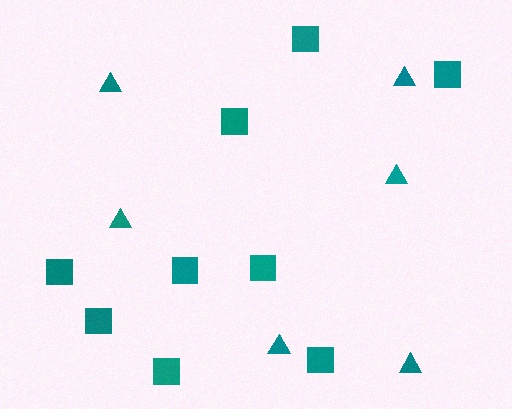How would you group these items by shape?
There are 2 groups: one group of triangles (6) and one group of squares (9).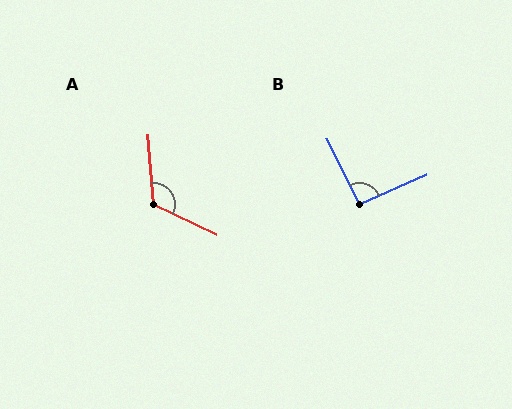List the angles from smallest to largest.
B (92°), A (120°).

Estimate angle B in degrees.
Approximately 92 degrees.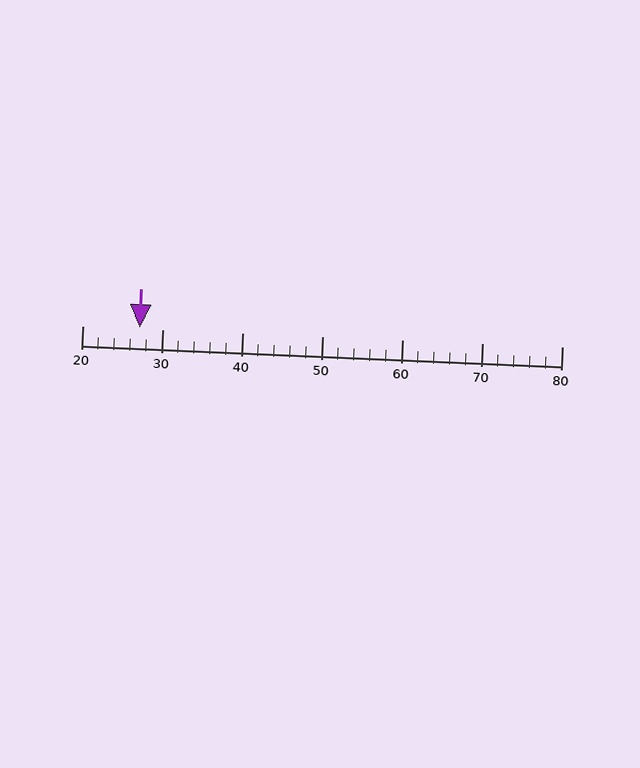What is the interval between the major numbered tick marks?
The major tick marks are spaced 10 units apart.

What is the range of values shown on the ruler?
The ruler shows values from 20 to 80.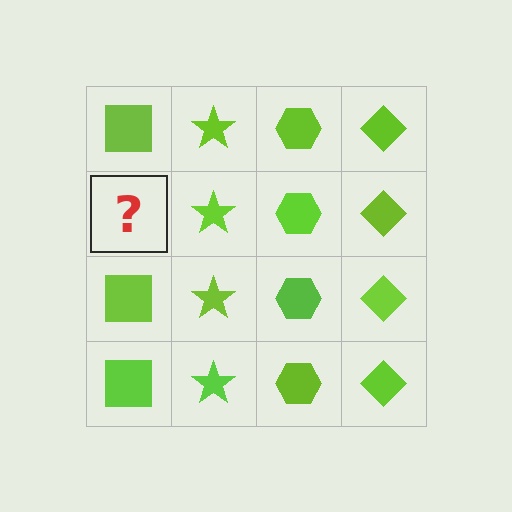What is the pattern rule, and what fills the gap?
The rule is that each column has a consistent shape. The gap should be filled with a lime square.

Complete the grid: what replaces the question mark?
The question mark should be replaced with a lime square.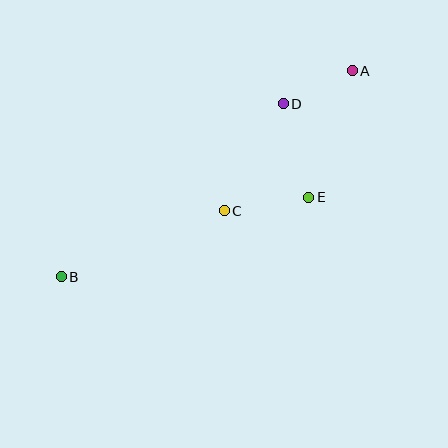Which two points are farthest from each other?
Points A and B are farthest from each other.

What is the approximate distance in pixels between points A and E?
The distance between A and E is approximately 134 pixels.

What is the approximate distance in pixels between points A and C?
The distance between A and C is approximately 189 pixels.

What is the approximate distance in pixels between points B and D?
The distance between B and D is approximately 282 pixels.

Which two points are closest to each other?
Points A and D are closest to each other.